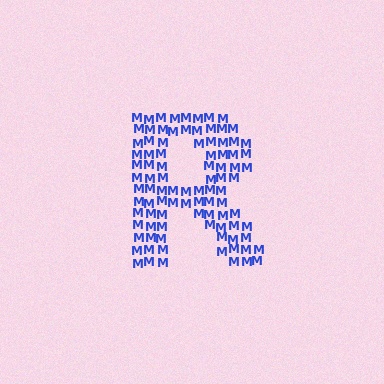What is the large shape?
The large shape is the letter R.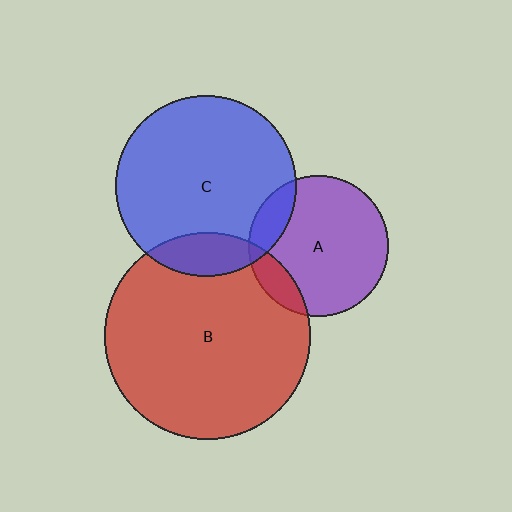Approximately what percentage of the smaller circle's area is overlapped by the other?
Approximately 15%.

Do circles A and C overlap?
Yes.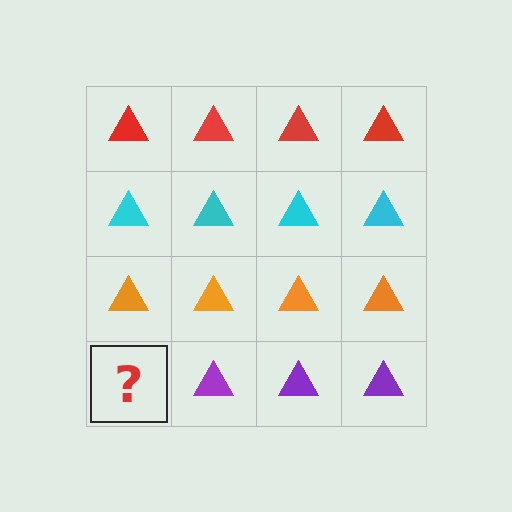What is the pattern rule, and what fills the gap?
The rule is that each row has a consistent color. The gap should be filled with a purple triangle.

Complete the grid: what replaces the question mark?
The question mark should be replaced with a purple triangle.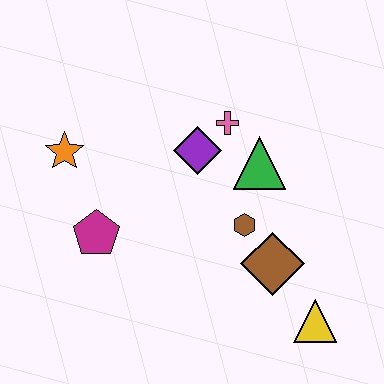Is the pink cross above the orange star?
Yes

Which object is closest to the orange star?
The magenta pentagon is closest to the orange star.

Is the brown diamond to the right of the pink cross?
Yes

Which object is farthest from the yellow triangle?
The orange star is farthest from the yellow triangle.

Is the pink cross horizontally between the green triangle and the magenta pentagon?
Yes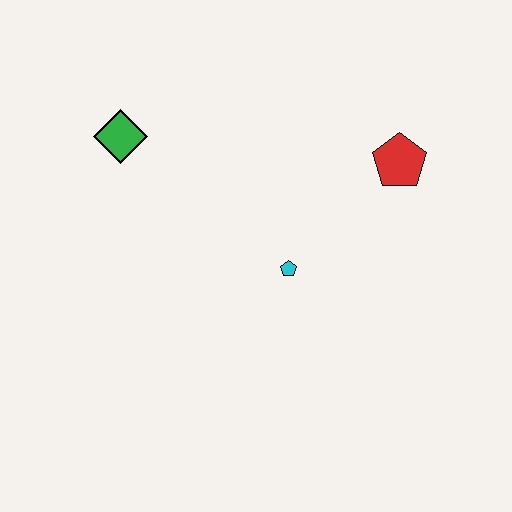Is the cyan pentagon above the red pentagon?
No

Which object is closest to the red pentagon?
The cyan pentagon is closest to the red pentagon.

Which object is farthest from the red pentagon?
The green diamond is farthest from the red pentagon.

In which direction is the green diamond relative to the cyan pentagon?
The green diamond is to the left of the cyan pentagon.